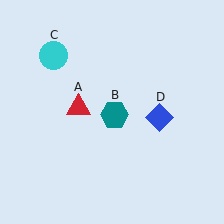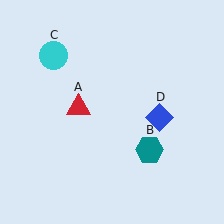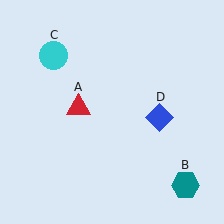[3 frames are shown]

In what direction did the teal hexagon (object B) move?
The teal hexagon (object B) moved down and to the right.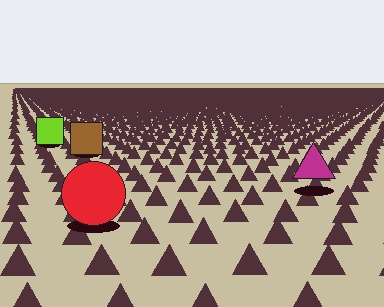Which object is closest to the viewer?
The red circle is closest. The texture marks near it are larger and more spread out.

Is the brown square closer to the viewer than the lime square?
Yes. The brown square is closer — you can tell from the texture gradient: the ground texture is coarser near it.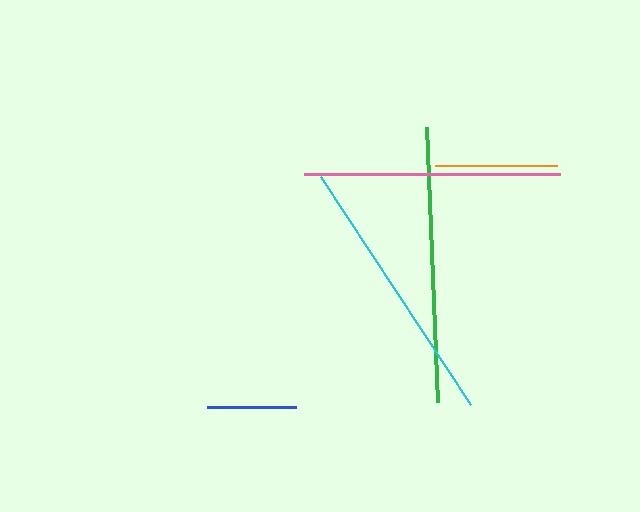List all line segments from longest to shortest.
From longest to shortest: green, cyan, pink, orange, blue.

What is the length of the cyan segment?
The cyan segment is approximately 273 pixels long.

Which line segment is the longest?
The green line is the longest at approximately 275 pixels.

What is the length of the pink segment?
The pink segment is approximately 256 pixels long.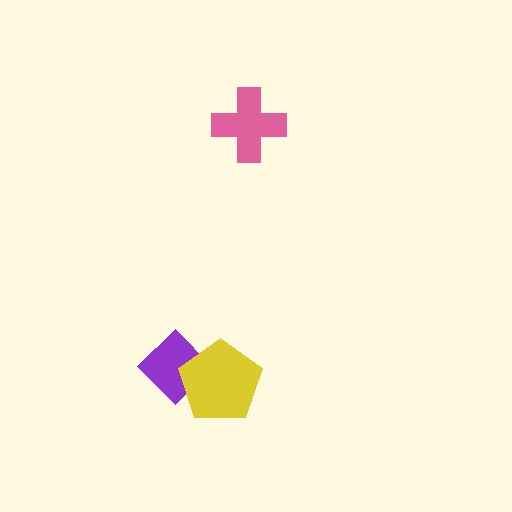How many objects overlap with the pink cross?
0 objects overlap with the pink cross.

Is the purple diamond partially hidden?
Yes, it is partially covered by another shape.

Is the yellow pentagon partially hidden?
No, no other shape covers it.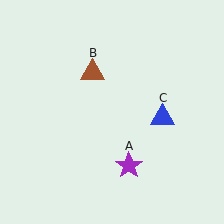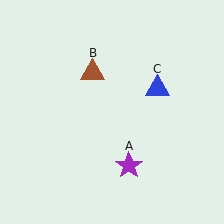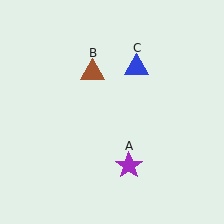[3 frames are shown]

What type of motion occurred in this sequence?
The blue triangle (object C) rotated counterclockwise around the center of the scene.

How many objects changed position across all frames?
1 object changed position: blue triangle (object C).